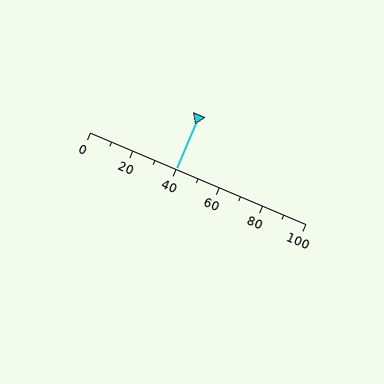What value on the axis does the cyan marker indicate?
The marker indicates approximately 40.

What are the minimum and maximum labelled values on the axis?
The axis runs from 0 to 100.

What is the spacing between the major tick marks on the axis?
The major ticks are spaced 20 apart.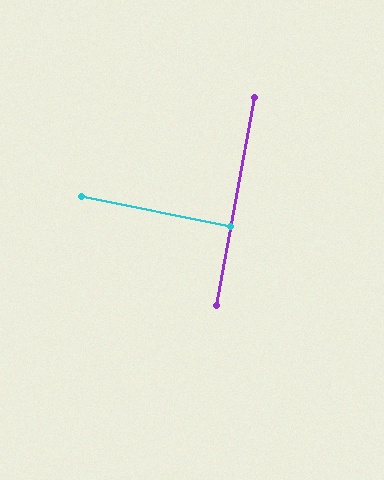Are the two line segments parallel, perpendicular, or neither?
Perpendicular — they meet at approximately 89°.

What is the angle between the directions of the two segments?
Approximately 89 degrees.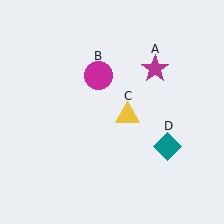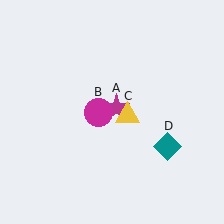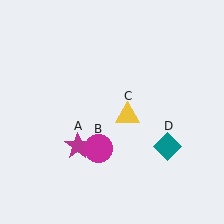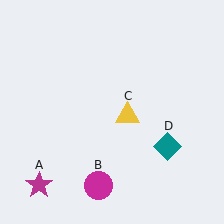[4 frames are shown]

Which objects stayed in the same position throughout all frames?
Yellow triangle (object C) and teal diamond (object D) remained stationary.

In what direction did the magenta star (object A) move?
The magenta star (object A) moved down and to the left.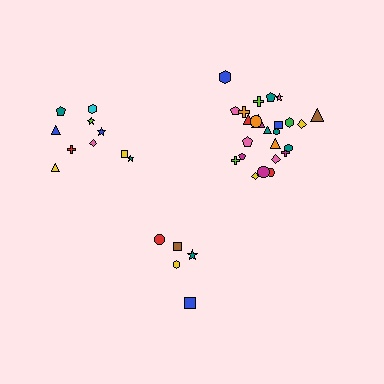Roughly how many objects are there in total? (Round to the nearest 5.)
Roughly 40 objects in total.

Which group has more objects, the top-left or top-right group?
The top-right group.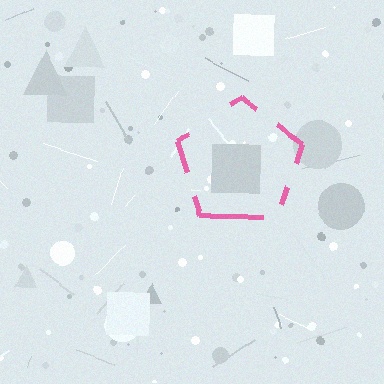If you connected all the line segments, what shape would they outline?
They would outline a pentagon.